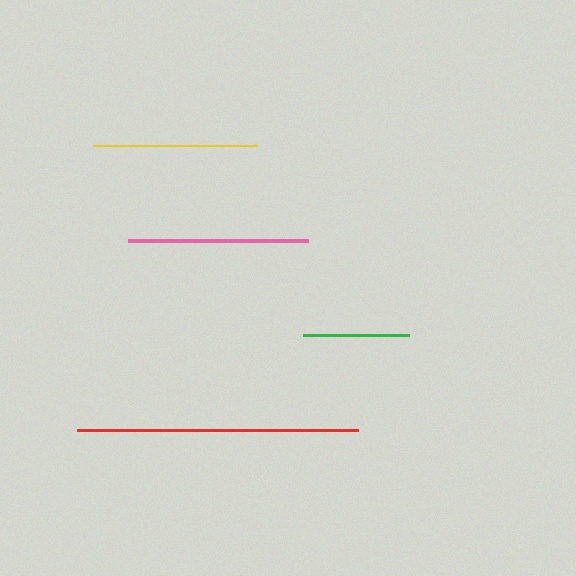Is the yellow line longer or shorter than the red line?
The red line is longer than the yellow line.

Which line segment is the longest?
The red line is the longest at approximately 282 pixels.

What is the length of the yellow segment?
The yellow segment is approximately 164 pixels long.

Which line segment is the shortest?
The green line is the shortest at approximately 107 pixels.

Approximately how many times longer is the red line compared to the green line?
The red line is approximately 2.6 times the length of the green line.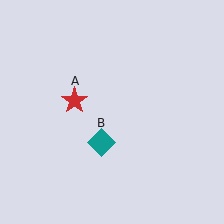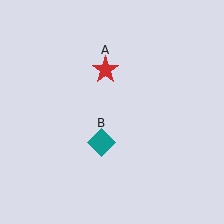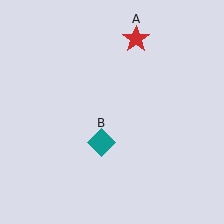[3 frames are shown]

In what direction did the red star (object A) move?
The red star (object A) moved up and to the right.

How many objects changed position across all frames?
1 object changed position: red star (object A).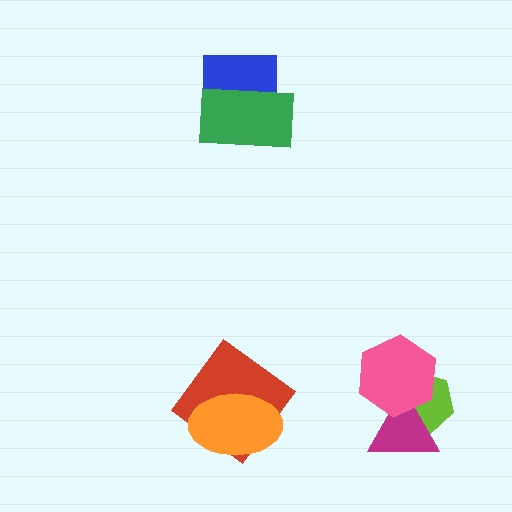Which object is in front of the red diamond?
The orange ellipse is in front of the red diamond.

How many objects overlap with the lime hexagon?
2 objects overlap with the lime hexagon.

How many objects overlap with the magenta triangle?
2 objects overlap with the magenta triangle.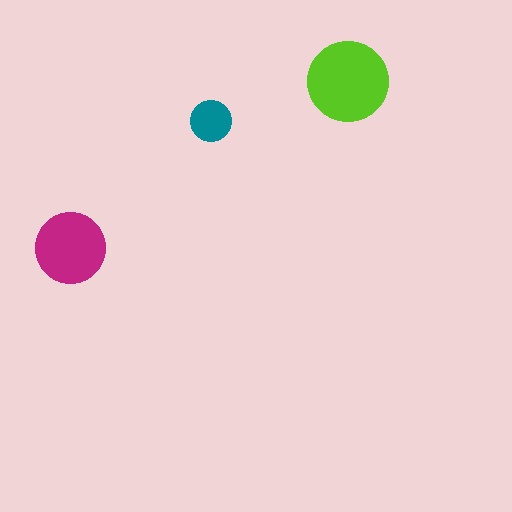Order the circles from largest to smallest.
the lime one, the magenta one, the teal one.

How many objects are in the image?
There are 3 objects in the image.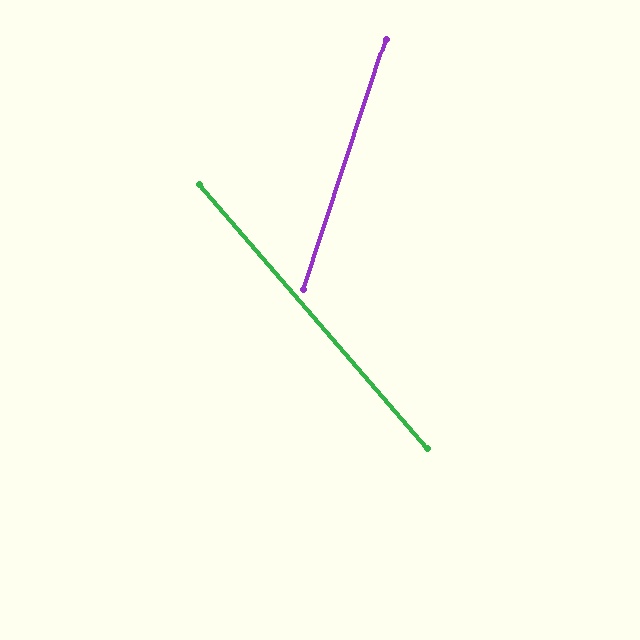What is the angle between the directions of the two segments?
Approximately 59 degrees.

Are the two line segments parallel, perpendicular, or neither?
Neither parallel nor perpendicular — they differ by about 59°.